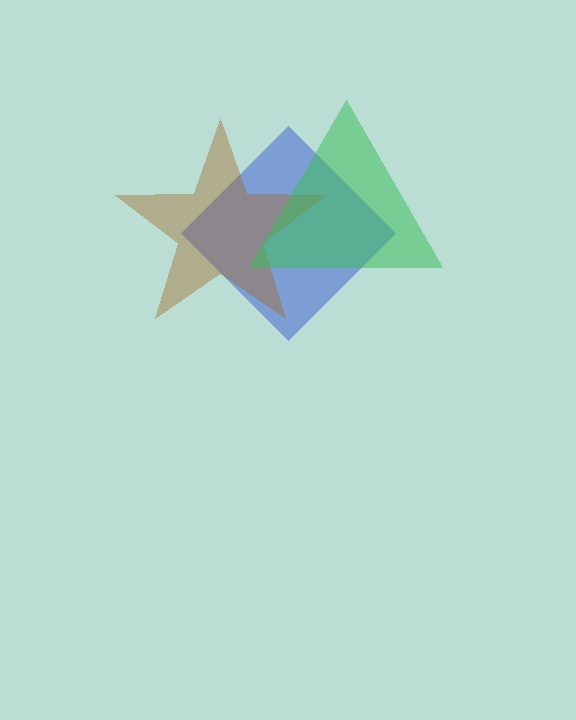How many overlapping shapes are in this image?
There are 3 overlapping shapes in the image.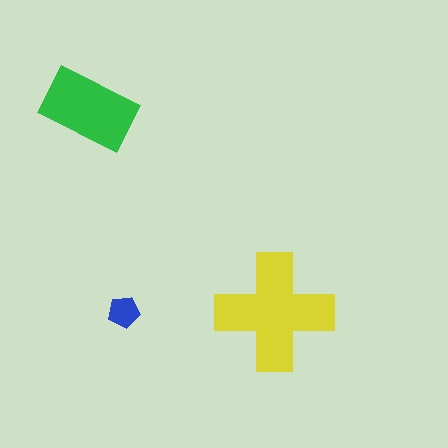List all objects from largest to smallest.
The yellow cross, the green rectangle, the blue pentagon.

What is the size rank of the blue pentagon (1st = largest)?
3rd.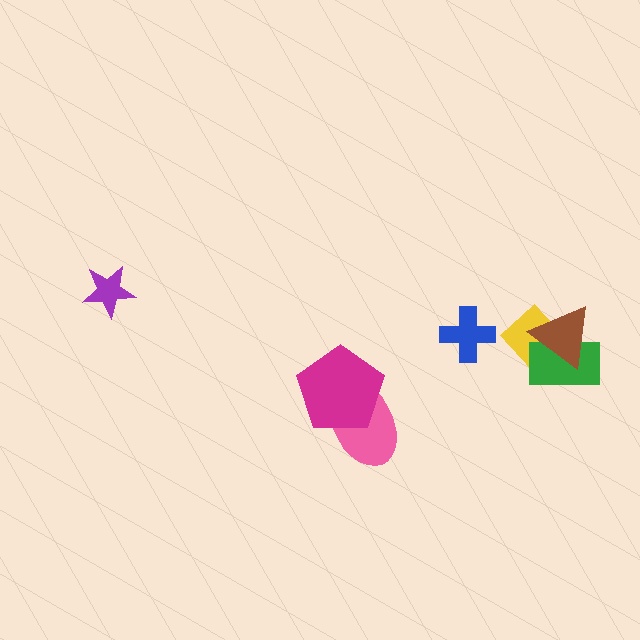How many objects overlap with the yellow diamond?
2 objects overlap with the yellow diamond.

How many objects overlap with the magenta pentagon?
1 object overlaps with the magenta pentagon.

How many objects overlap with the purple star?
0 objects overlap with the purple star.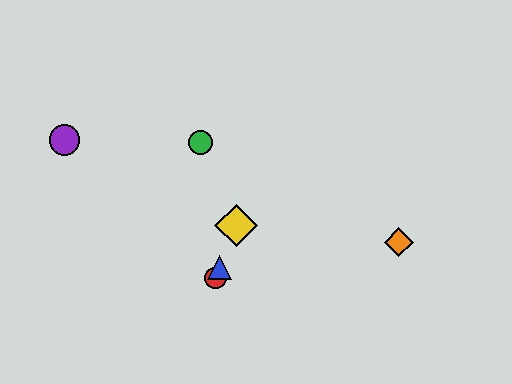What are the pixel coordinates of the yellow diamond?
The yellow diamond is at (236, 225).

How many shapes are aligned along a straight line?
3 shapes (the red circle, the blue triangle, the yellow diamond) are aligned along a straight line.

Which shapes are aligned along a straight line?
The red circle, the blue triangle, the yellow diamond are aligned along a straight line.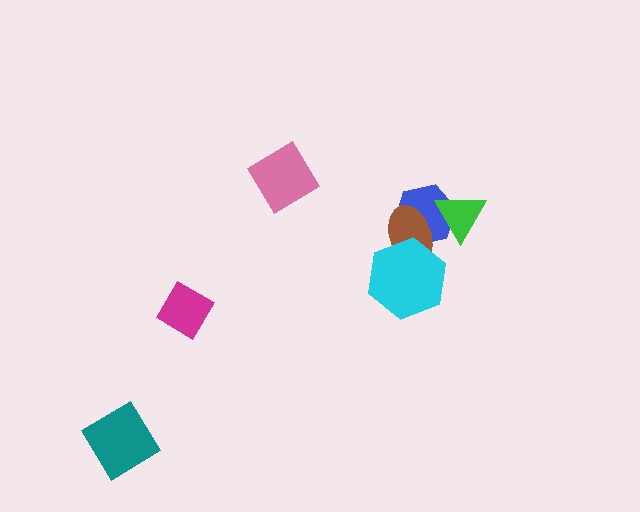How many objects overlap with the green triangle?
2 objects overlap with the green triangle.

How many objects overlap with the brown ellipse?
3 objects overlap with the brown ellipse.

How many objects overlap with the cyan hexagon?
1 object overlaps with the cyan hexagon.